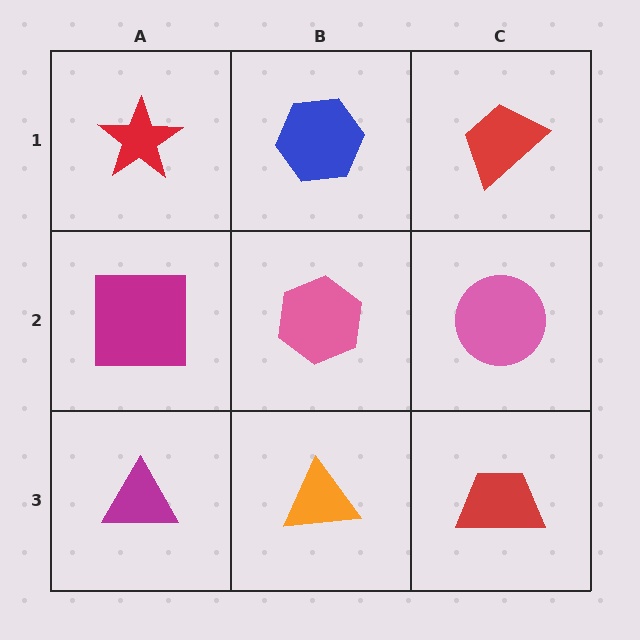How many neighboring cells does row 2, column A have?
3.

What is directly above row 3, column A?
A magenta square.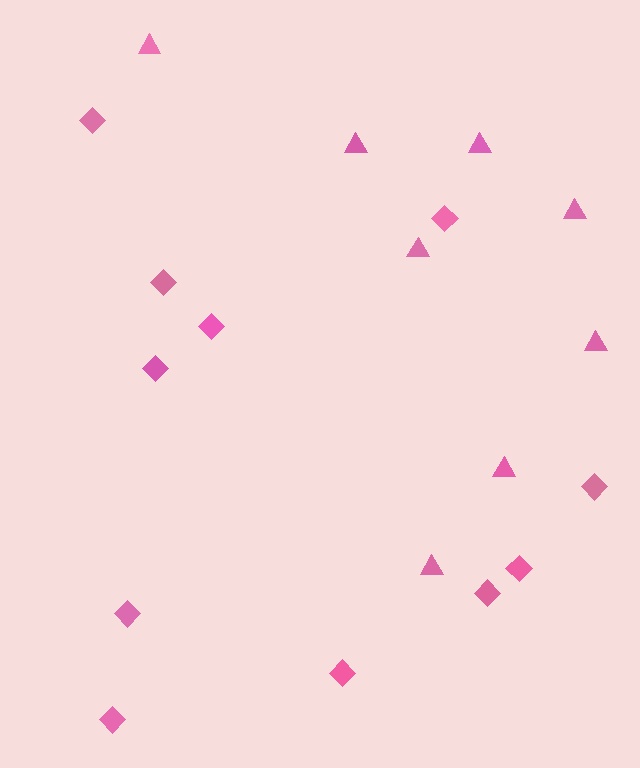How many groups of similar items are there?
There are 2 groups: one group of triangles (8) and one group of diamonds (11).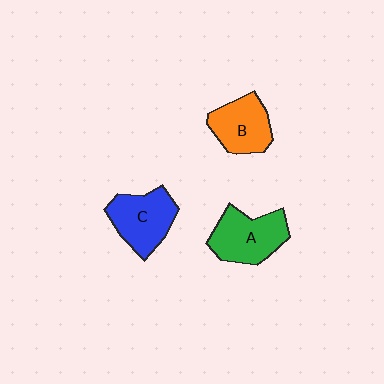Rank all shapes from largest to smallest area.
From largest to smallest: A (green), C (blue), B (orange).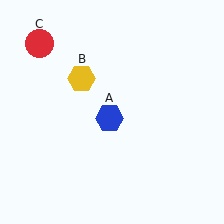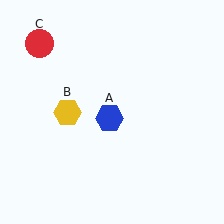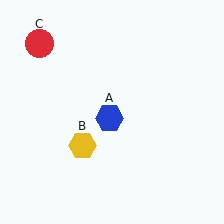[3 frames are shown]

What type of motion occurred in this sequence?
The yellow hexagon (object B) rotated counterclockwise around the center of the scene.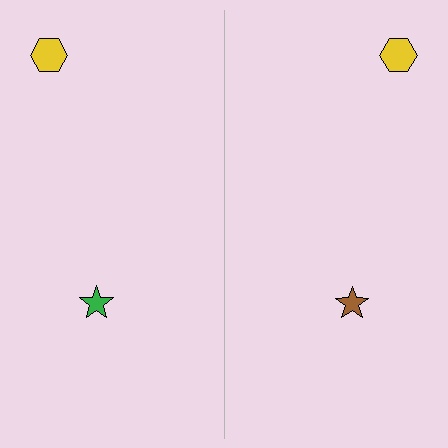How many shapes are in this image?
There are 4 shapes in this image.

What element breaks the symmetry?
The brown star on the right side breaks the symmetry — its mirror counterpart is green.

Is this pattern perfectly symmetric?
No, the pattern is not perfectly symmetric. The brown star on the right side breaks the symmetry — its mirror counterpart is green.